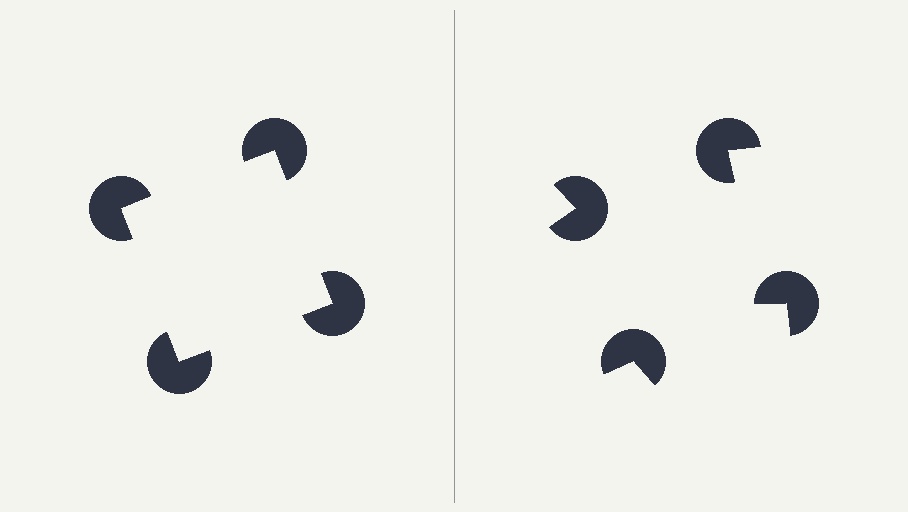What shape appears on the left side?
An illusory square.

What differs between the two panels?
The pac-man discs are positioned identically on both sides; only the wedge orientations differ. On the left they align to a square; on the right they are misaligned.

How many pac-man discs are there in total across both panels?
8 — 4 on each side.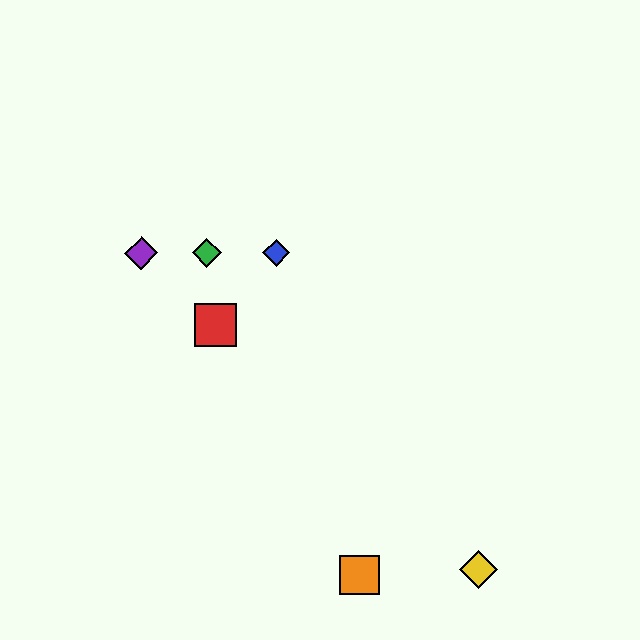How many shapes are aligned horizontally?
3 shapes (the blue diamond, the green diamond, the purple diamond) are aligned horizontally.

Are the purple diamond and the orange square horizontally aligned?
No, the purple diamond is at y≈253 and the orange square is at y≈575.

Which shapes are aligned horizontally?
The blue diamond, the green diamond, the purple diamond are aligned horizontally.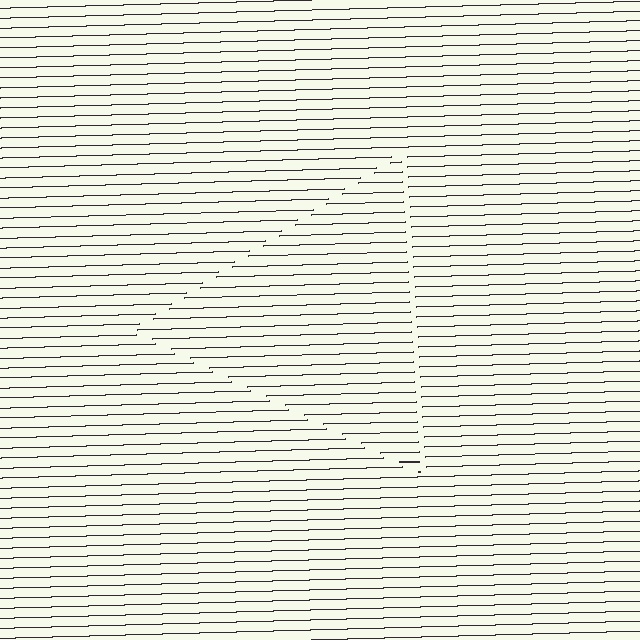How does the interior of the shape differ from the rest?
The interior of the shape contains the same grating, shifted by half a period — the contour is defined by the phase discontinuity where line-ends from the inner and outer gratings abut.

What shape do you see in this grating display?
An illusory triangle. The interior of the shape contains the same grating, shifted by half a period — the contour is defined by the phase discontinuity where line-ends from the inner and outer gratings abut.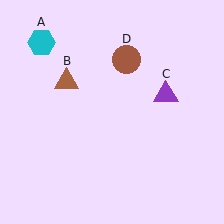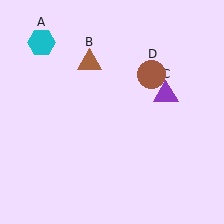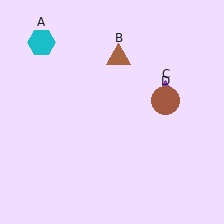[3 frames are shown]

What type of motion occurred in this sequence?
The brown triangle (object B), brown circle (object D) rotated clockwise around the center of the scene.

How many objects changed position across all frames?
2 objects changed position: brown triangle (object B), brown circle (object D).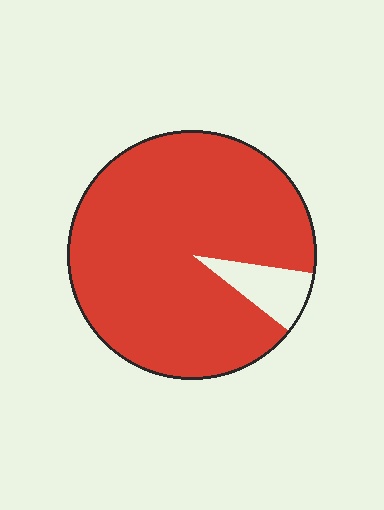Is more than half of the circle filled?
Yes.